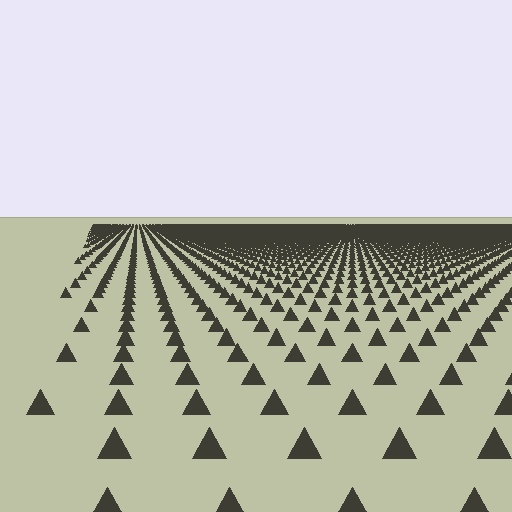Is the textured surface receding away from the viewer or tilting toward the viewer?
The surface is receding away from the viewer. Texture elements get smaller and denser toward the top.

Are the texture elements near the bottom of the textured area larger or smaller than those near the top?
Larger. Near the bottom, elements are closer to the viewer and appear at a bigger on-screen size.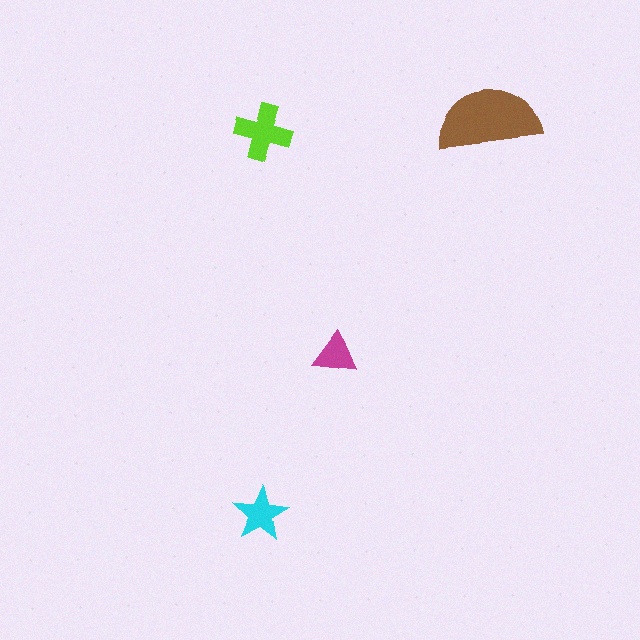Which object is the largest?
The brown semicircle.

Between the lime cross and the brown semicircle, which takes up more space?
The brown semicircle.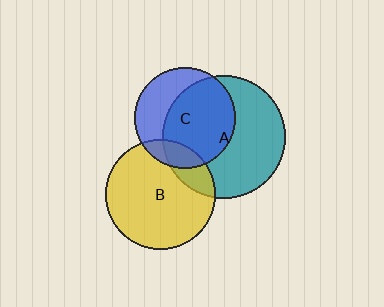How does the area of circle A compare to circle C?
Approximately 1.5 times.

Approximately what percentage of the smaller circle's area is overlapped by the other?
Approximately 65%.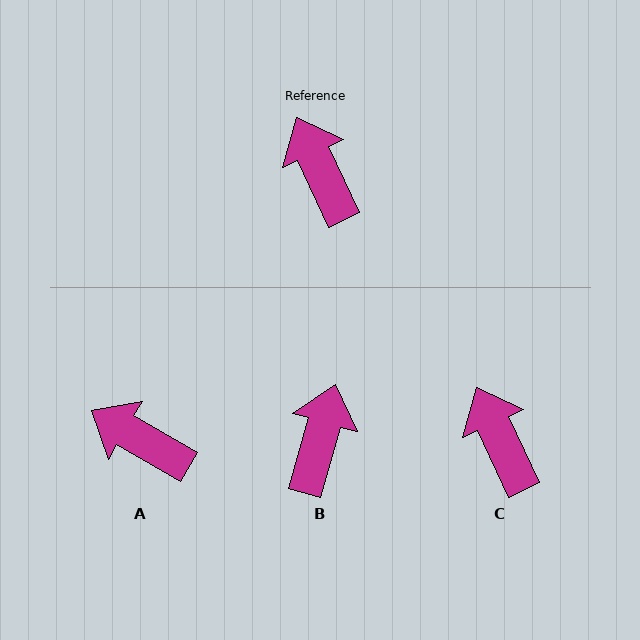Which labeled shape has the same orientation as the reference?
C.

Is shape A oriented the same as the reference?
No, it is off by about 35 degrees.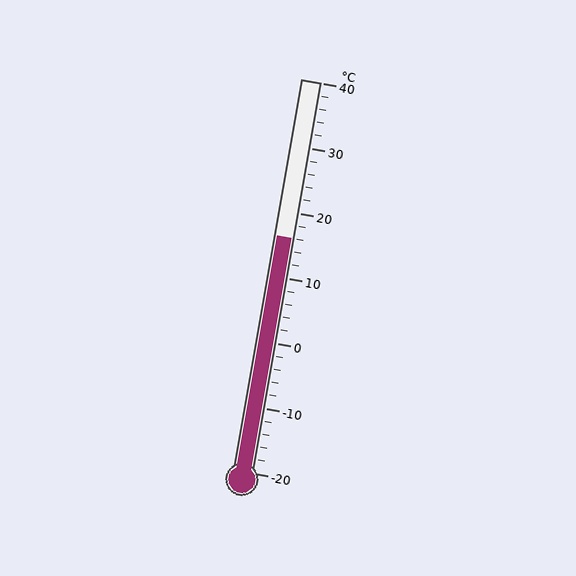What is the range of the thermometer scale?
The thermometer scale ranges from -20°C to 40°C.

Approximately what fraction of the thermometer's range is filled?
The thermometer is filled to approximately 60% of its range.